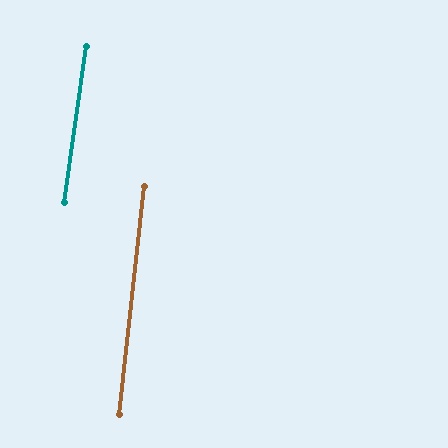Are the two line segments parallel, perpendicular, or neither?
Parallel — their directions differ by only 1.9°.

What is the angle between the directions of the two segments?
Approximately 2 degrees.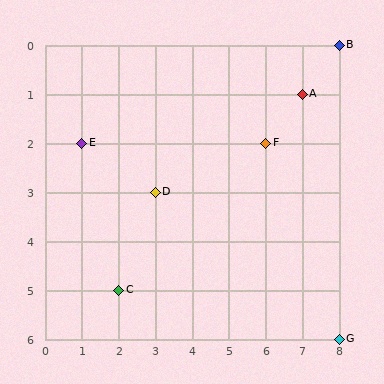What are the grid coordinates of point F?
Point F is at grid coordinates (6, 2).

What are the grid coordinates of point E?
Point E is at grid coordinates (1, 2).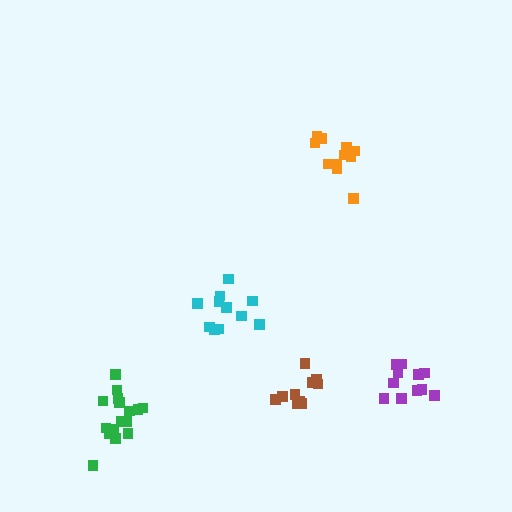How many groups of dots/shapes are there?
There are 5 groups.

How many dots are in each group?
Group 1: 11 dots, Group 2: 11 dots, Group 3: 11 dots, Group 4: 10 dots, Group 5: 16 dots (59 total).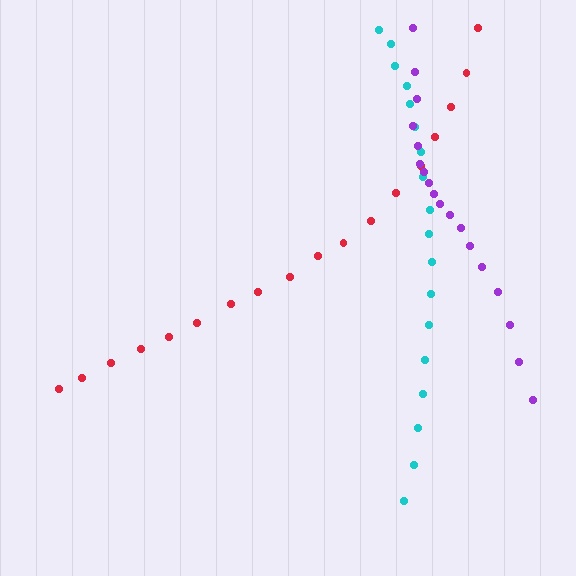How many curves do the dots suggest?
There are 3 distinct paths.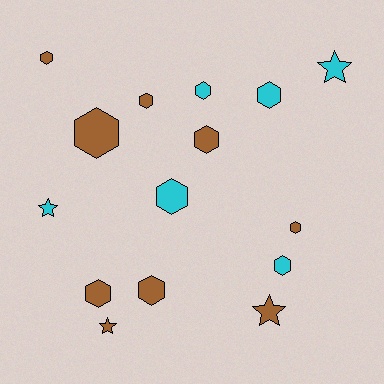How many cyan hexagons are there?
There are 4 cyan hexagons.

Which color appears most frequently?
Brown, with 9 objects.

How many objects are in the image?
There are 15 objects.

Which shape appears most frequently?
Hexagon, with 11 objects.